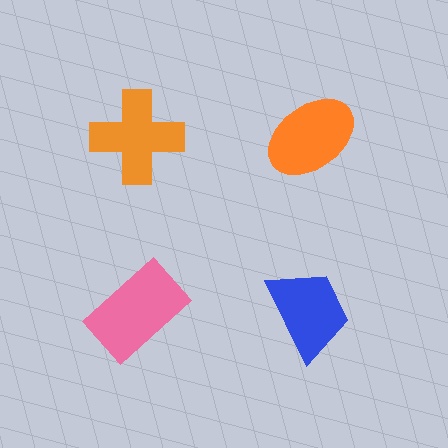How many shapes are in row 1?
2 shapes.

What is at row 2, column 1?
A pink rectangle.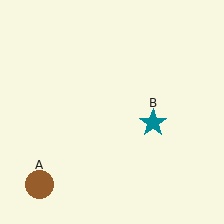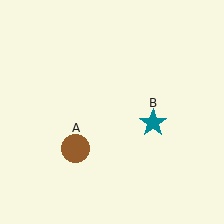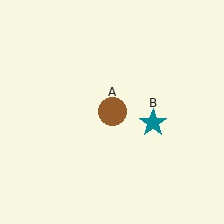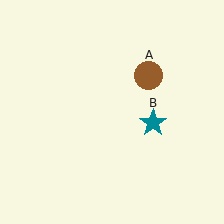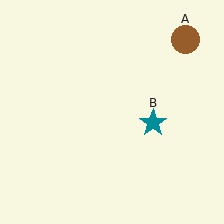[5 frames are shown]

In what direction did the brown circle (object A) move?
The brown circle (object A) moved up and to the right.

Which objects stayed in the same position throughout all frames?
Teal star (object B) remained stationary.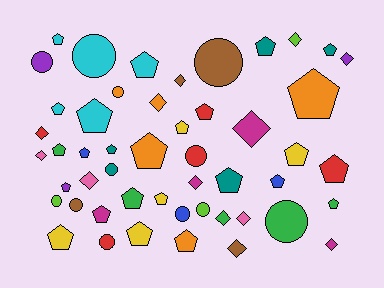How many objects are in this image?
There are 50 objects.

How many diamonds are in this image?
There are 13 diamonds.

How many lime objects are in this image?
There are 3 lime objects.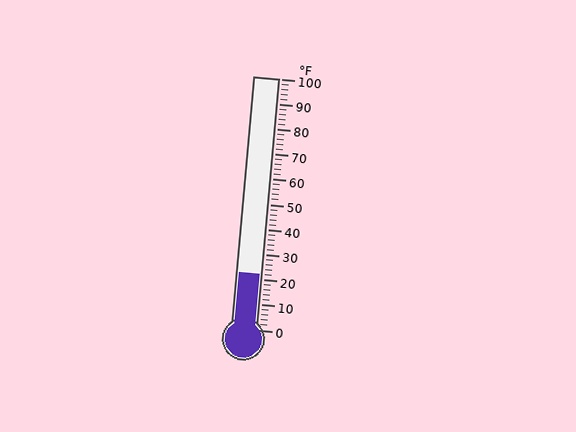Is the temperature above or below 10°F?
The temperature is above 10°F.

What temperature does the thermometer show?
The thermometer shows approximately 22°F.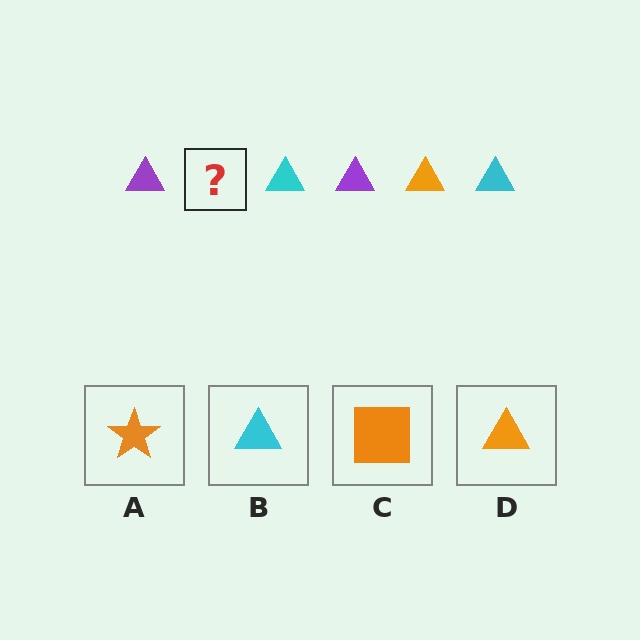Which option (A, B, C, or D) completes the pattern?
D.